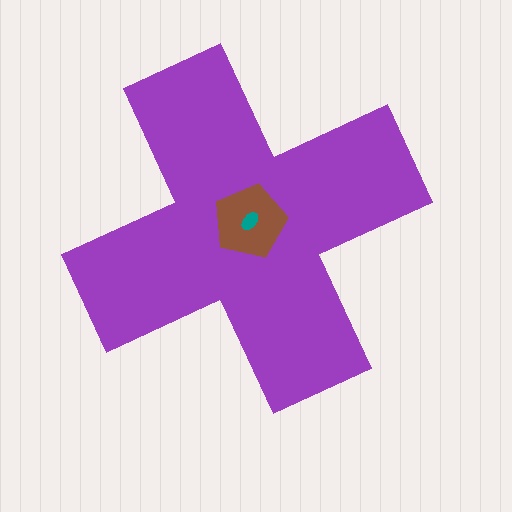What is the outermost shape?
The purple cross.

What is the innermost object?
The teal ellipse.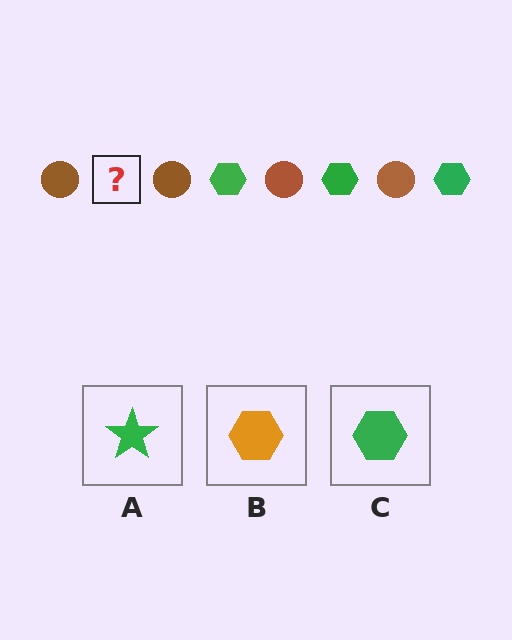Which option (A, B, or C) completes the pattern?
C.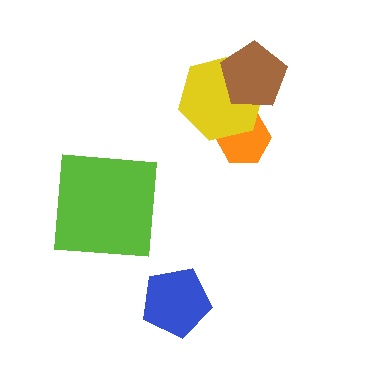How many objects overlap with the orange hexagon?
1 object overlaps with the orange hexagon.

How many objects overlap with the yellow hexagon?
2 objects overlap with the yellow hexagon.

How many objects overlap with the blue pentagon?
0 objects overlap with the blue pentagon.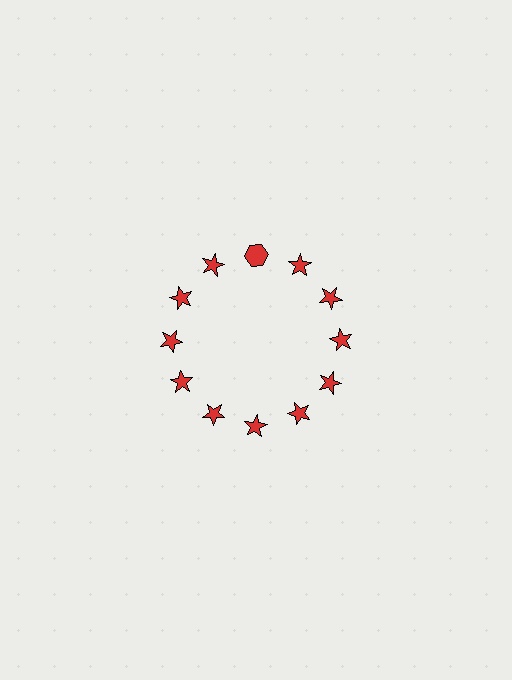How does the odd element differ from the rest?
It has a different shape: hexagon instead of star.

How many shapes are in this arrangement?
There are 12 shapes arranged in a ring pattern.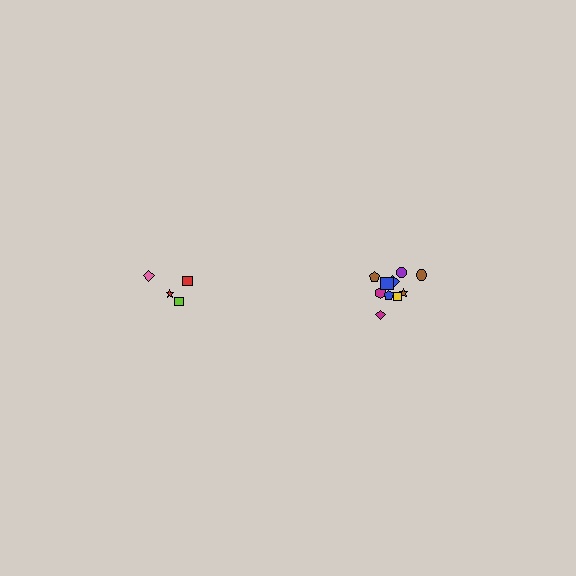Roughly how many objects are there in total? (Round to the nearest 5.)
Roughly 15 objects in total.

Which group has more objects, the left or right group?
The right group.